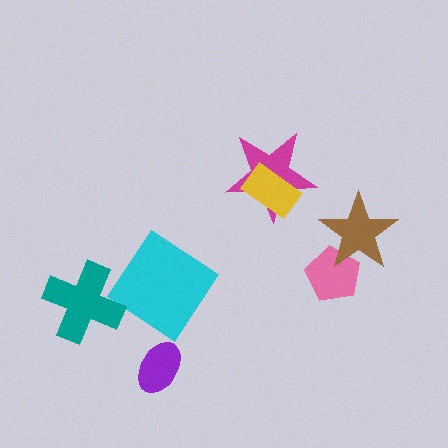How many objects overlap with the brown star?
1 object overlaps with the brown star.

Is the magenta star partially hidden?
Yes, it is partially covered by another shape.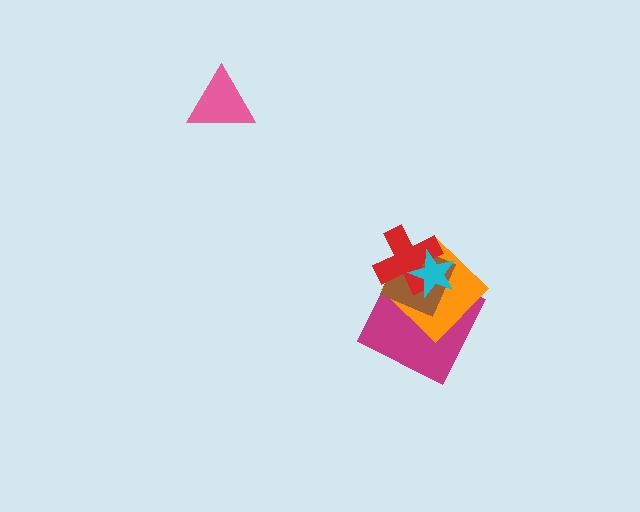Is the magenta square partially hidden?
Yes, it is partially covered by another shape.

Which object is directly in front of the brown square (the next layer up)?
The red cross is directly in front of the brown square.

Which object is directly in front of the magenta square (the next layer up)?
The orange diamond is directly in front of the magenta square.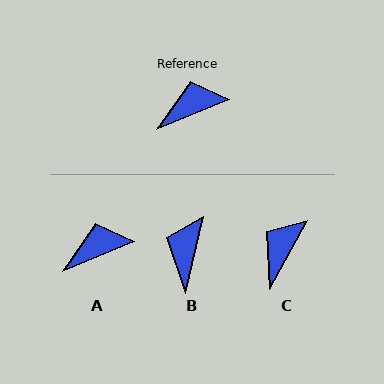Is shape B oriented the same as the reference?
No, it is off by about 54 degrees.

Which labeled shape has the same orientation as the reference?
A.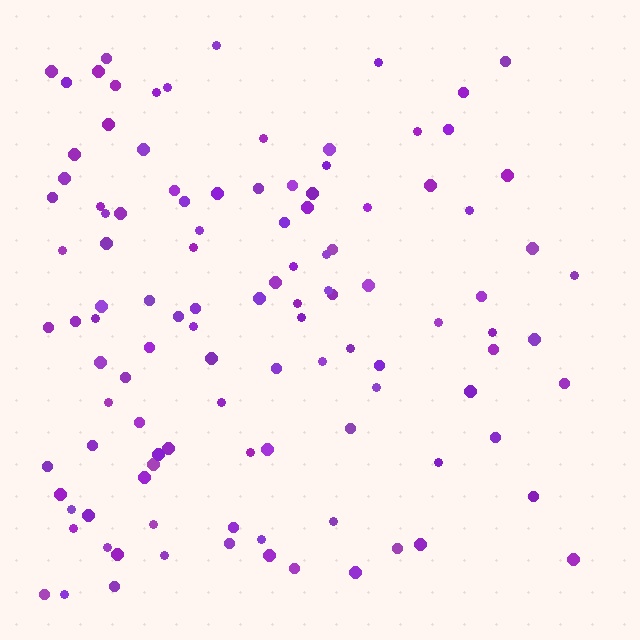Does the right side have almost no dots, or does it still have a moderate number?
Still a moderate number, just noticeably fewer than the left.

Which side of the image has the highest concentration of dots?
The left.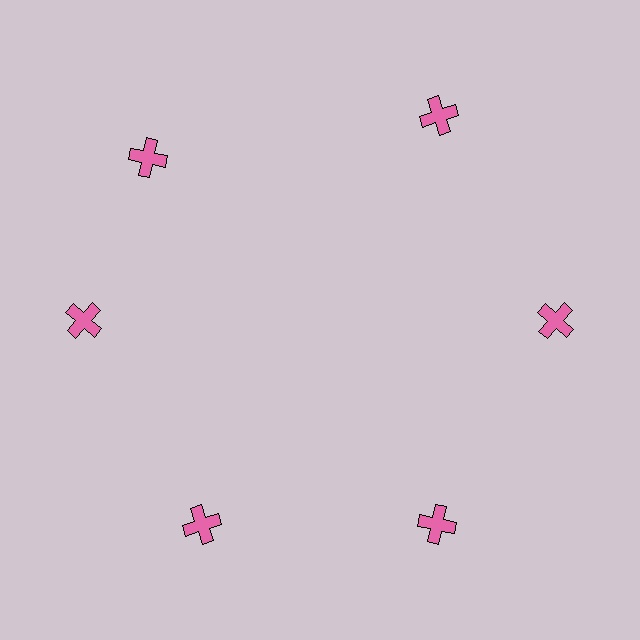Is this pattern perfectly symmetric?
No. The 6 pink crosses are arranged in a ring, but one element near the 11 o'clock position is rotated out of alignment along the ring, breaking the 6-fold rotational symmetry.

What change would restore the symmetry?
The symmetry would be restored by rotating it back into even spacing with its neighbors so that all 6 crosses sit at equal angles and equal distance from the center.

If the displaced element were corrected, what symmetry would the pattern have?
It would have 6-fold rotational symmetry — the pattern would map onto itself every 60 degrees.